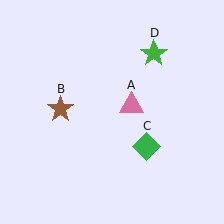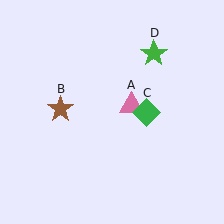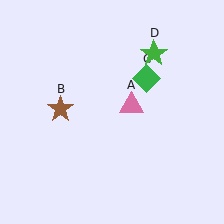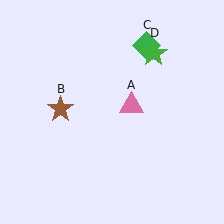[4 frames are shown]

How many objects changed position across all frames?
1 object changed position: green diamond (object C).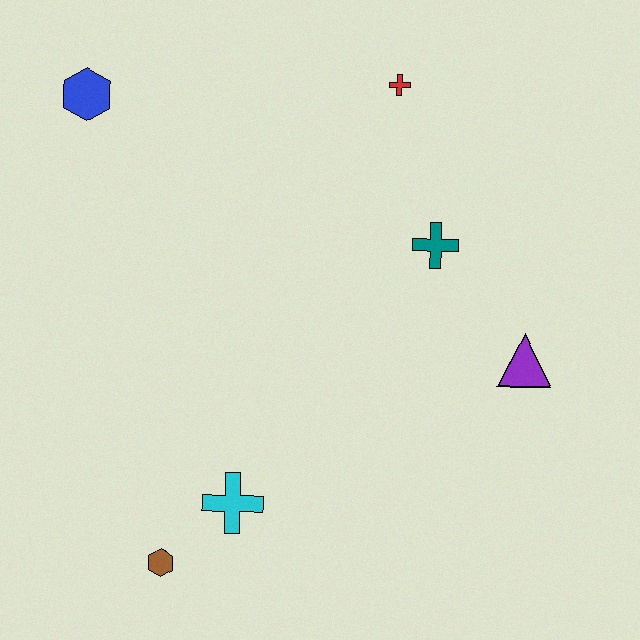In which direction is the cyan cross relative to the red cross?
The cyan cross is below the red cross.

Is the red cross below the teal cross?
No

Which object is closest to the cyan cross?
The brown hexagon is closest to the cyan cross.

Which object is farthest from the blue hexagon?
The purple triangle is farthest from the blue hexagon.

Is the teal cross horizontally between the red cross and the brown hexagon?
No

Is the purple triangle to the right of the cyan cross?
Yes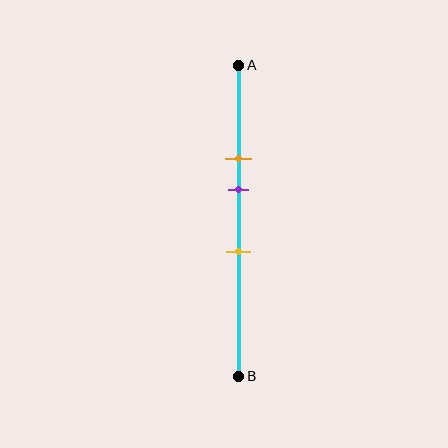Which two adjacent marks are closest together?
The orange and purple marks are the closest adjacent pair.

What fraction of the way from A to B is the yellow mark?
The yellow mark is approximately 60% (0.6) of the way from A to B.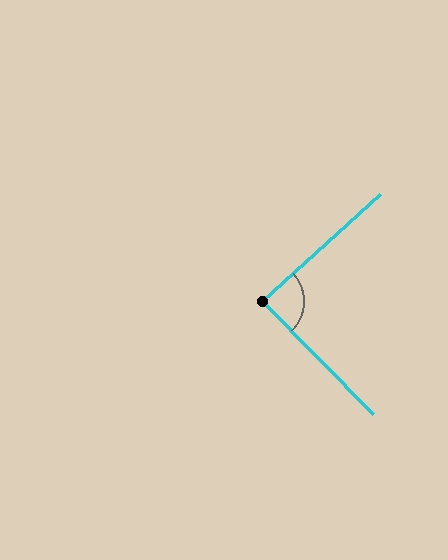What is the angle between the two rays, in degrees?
Approximately 88 degrees.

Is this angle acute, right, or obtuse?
It is approximately a right angle.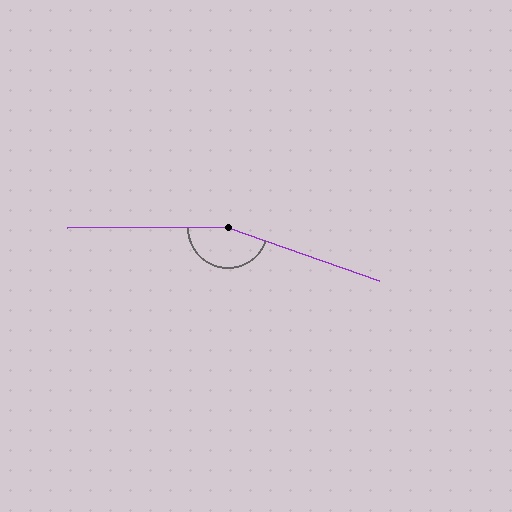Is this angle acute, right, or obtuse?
It is obtuse.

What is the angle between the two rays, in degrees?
Approximately 161 degrees.